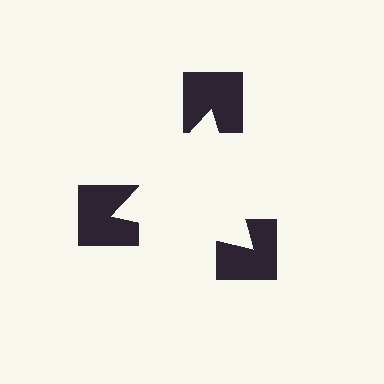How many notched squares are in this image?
There are 3 — one at each vertex of the illusory triangle.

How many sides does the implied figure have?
3 sides.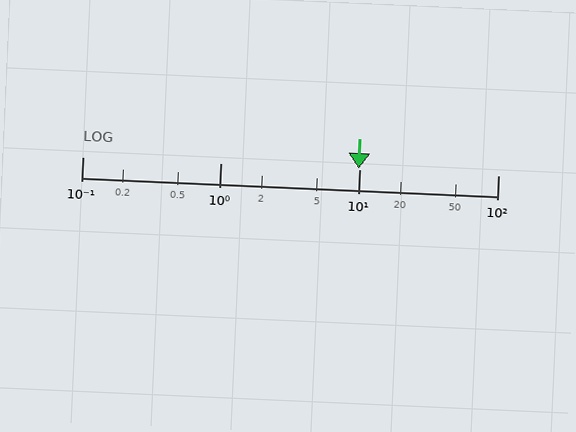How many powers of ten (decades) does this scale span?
The scale spans 3 decades, from 0.1 to 100.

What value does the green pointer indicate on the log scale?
The pointer indicates approximately 9.9.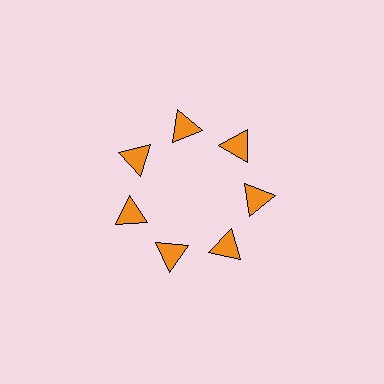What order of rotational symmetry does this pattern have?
This pattern has 7-fold rotational symmetry.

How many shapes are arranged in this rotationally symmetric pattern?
There are 7 shapes, arranged in 7 groups of 1.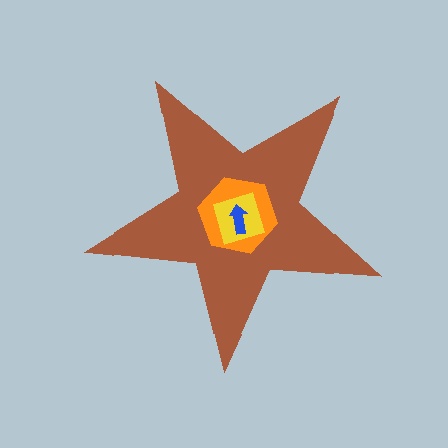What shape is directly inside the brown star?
The orange hexagon.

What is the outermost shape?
The brown star.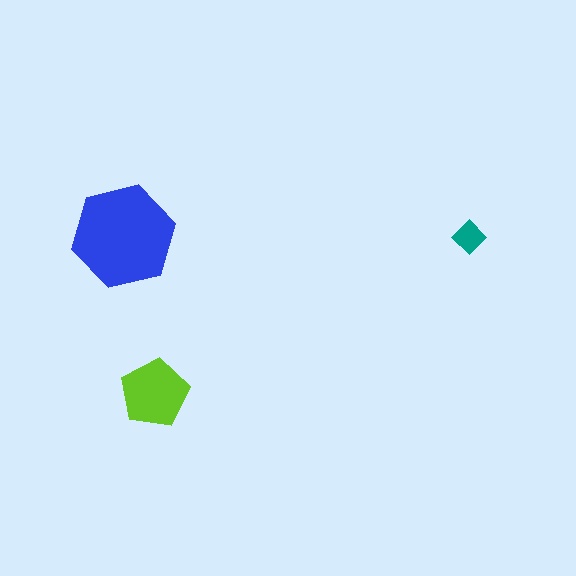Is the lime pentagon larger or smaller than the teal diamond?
Larger.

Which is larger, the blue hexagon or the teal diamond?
The blue hexagon.